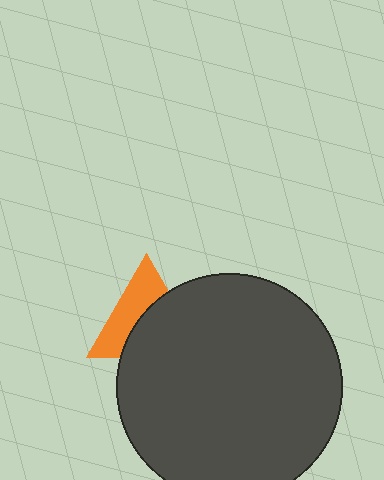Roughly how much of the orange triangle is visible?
About half of it is visible (roughly 48%).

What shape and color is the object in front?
The object in front is a dark gray circle.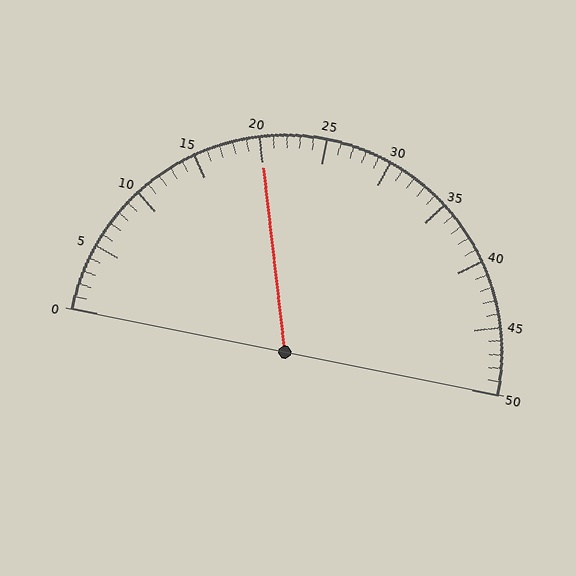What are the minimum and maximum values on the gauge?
The gauge ranges from 0 to 50.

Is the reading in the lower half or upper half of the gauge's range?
The reading is in the lower half of the range (0 to 50).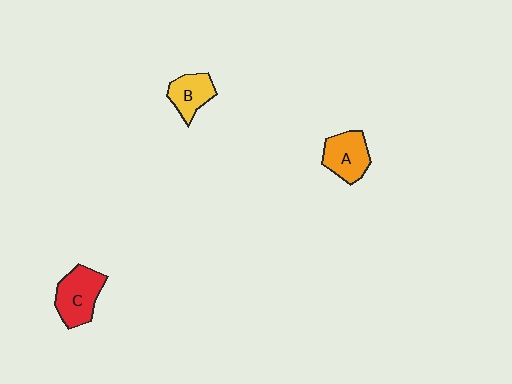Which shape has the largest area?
Shape C (red).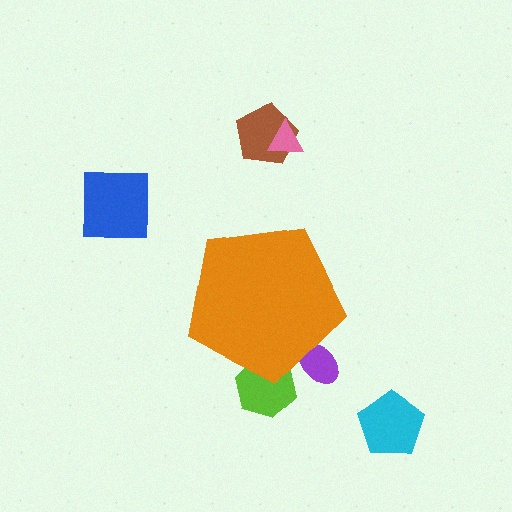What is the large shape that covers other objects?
An orange pentagon.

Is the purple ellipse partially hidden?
Yes, the purple ellipse is partially hidden behind the orange pentagon.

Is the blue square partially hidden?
No, the blue square is fully visible.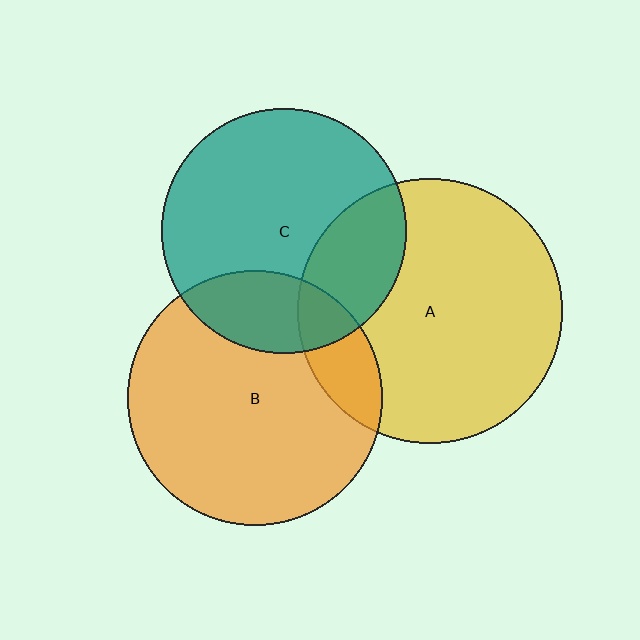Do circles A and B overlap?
Yes.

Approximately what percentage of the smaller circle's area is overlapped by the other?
Approximately 15%.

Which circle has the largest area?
Circle A (yellow).